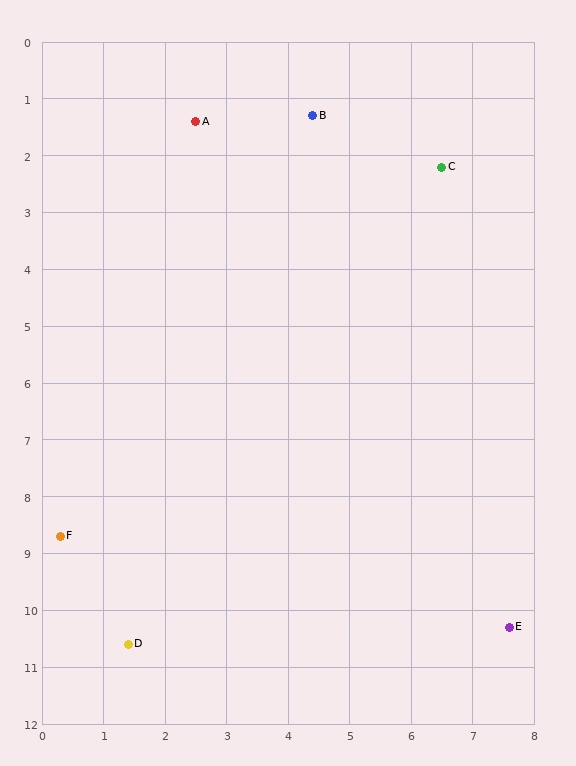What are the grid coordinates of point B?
Point B is at approximately (4.4, 1.3).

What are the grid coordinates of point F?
Point F is at approximately (0.3, 8.7).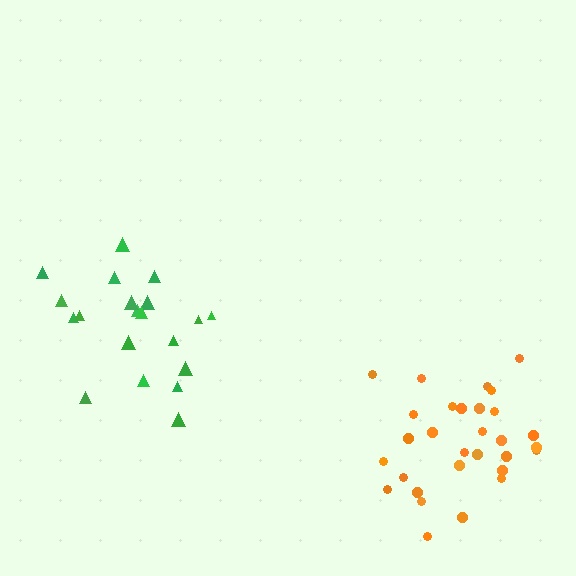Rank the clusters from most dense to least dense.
orange, green.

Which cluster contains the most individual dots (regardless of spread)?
Orange (31).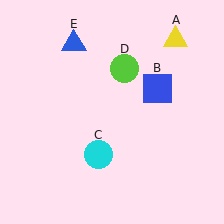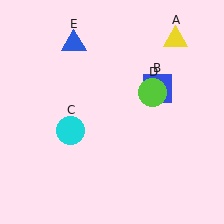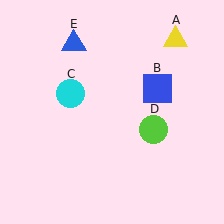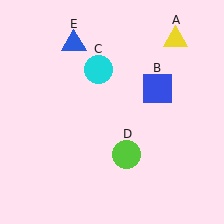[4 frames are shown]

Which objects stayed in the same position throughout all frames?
Yellow triangle (object A) and blue square (object B) and blue triangle (object E) remained stationary.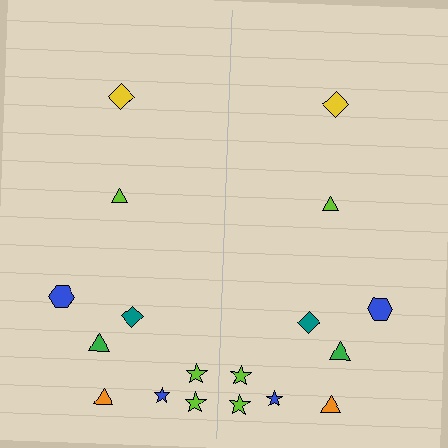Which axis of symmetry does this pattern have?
The pattern has a vertical axis of symmetry running through the center of the image.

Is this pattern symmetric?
Yes, this pattern has bilateral (reflection) symmetry.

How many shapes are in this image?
There are 18 shapes in this image.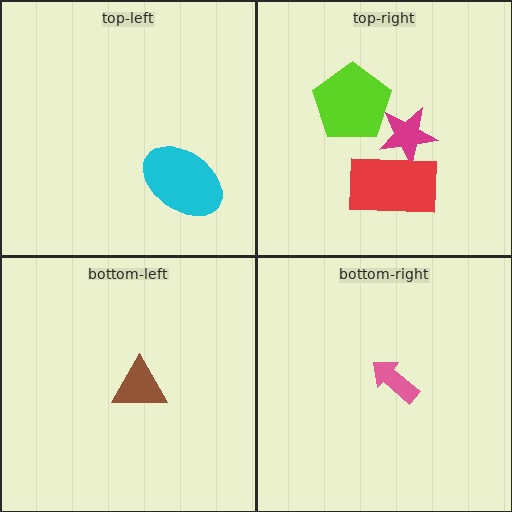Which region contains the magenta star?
The top-right region.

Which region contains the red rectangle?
The top-right region.